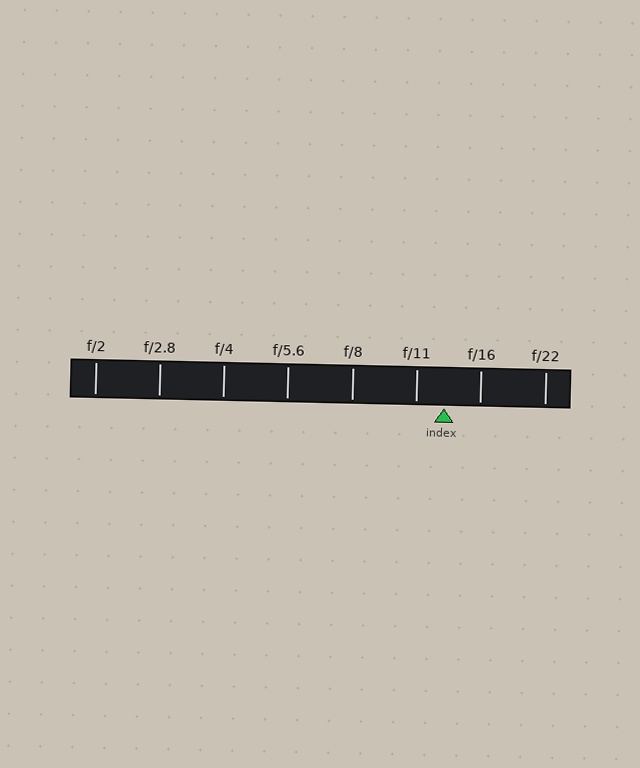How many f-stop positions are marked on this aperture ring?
There are 8 f-stop positions marked.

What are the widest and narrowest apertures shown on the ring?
The widest aperture shown is f/2 and the narrowest is f/22.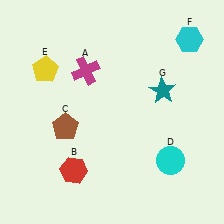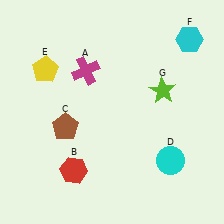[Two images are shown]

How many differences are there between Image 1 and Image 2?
There is 1 difference between the two images.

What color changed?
The star (G) changed from teal in Image 1 to lime in Image 2.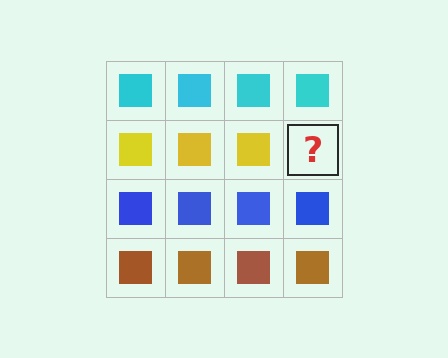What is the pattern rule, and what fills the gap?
The rule is that each row has a consistent color. The gap should be filled with a yellow square.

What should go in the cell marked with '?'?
The missing cell should contain a yellow square.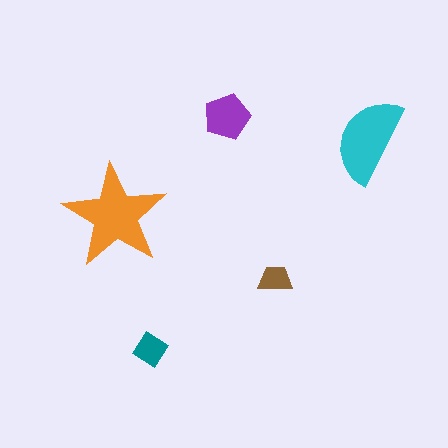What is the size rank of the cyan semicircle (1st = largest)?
2nd.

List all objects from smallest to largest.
The brown trapezoid, the teal diamond, the purple pentagon, the cyan semicircle, the orange star.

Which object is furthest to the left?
The orange star is leftmost.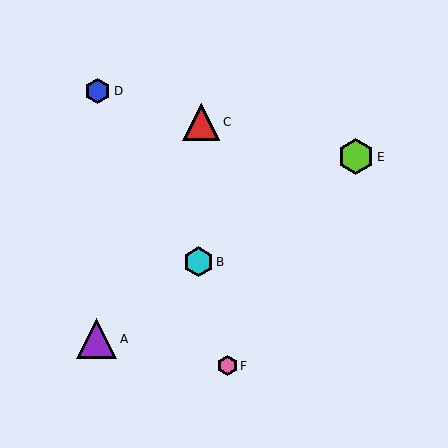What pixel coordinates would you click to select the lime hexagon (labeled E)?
Click at (356, 157) to select the lime hexagon E.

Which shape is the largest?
The purple triangle (labeled A) is the largest.